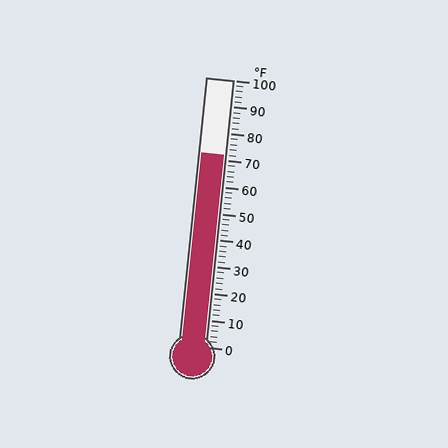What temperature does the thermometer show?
The thermometer shows approximately 72°F.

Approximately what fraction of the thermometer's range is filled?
The thermometer is filled to approximately 70% of its range.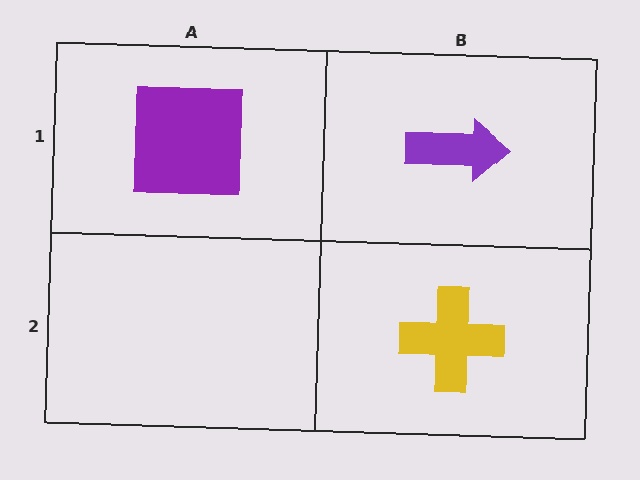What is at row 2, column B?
A yellow cross.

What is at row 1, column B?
A purple arrow.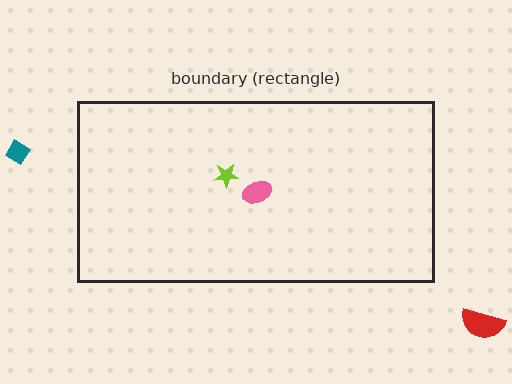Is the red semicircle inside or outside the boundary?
Outside.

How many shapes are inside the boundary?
2 inside, 2 outside.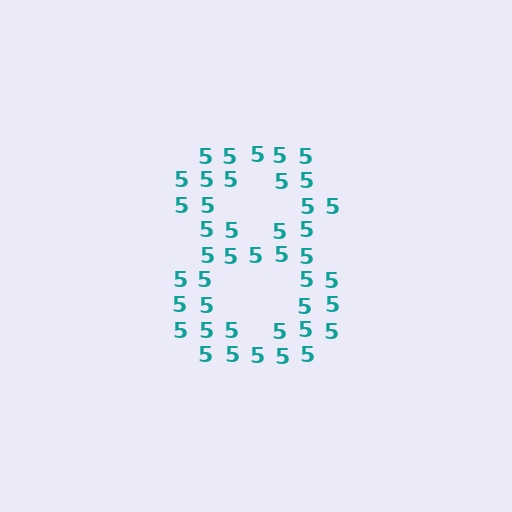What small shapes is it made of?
It is made of small digit 5's.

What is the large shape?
The large shape is the digit 8.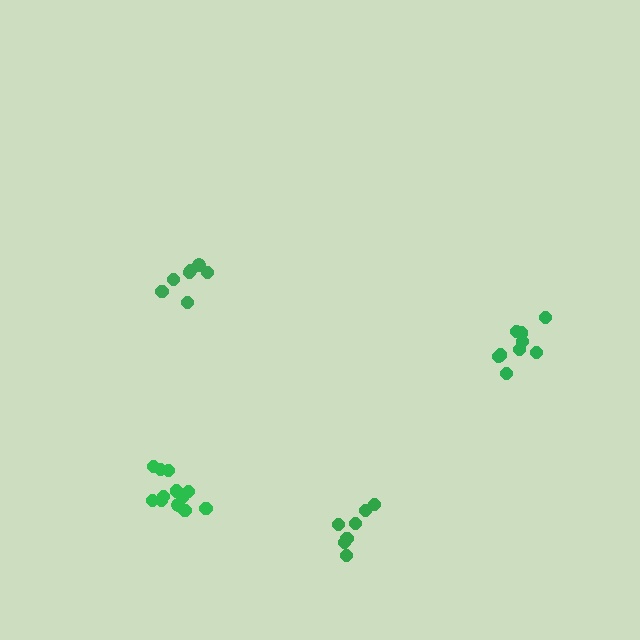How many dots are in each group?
Group 1: 9 dots, Group 2: 7 dots, Group 3: 7 dots, Group 4: 12 dots (35 total).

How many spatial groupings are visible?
There are 4 spatial groupings.